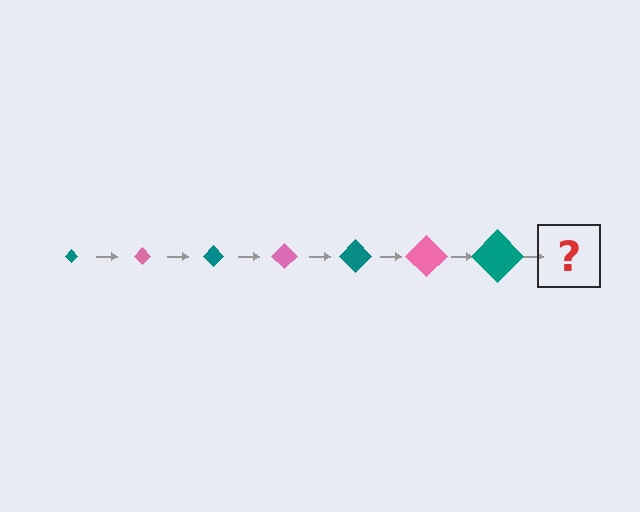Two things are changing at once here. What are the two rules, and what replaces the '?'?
The two rules are that the diamond grows larger each step and the color cycles through teal and pink. The '?' should be a pink diamond, larger than the previous one.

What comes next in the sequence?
The next element should be a pink diamond, larger than the previous one.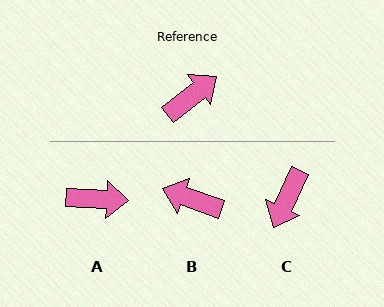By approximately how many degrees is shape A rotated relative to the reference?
Approximately 41 degrees clockwise.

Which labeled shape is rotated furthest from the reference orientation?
C, about 153 degrees away.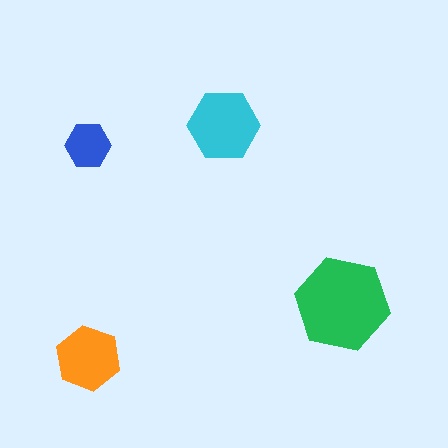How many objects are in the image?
There are 4 objects in the image.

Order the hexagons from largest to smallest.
the green one, the cyan one, the orange one, the blue one.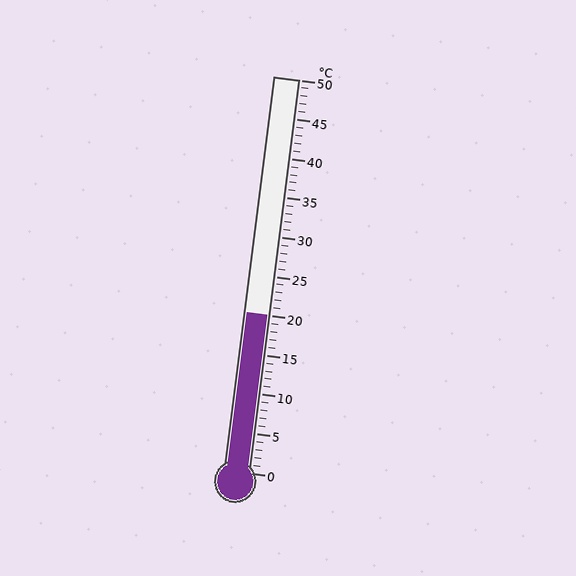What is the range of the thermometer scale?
The thermometer scale ranges from 0°C to 50°C.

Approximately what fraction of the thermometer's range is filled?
The thermometer is filled to approximately 40% of its range.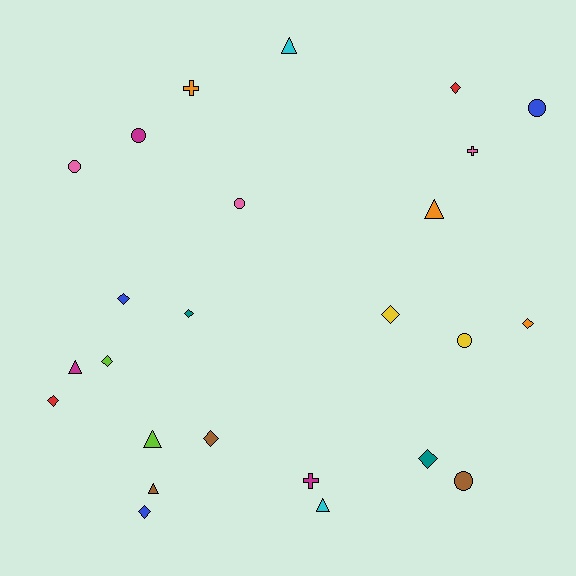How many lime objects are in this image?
There are 2 lime objects.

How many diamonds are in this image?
There are 10 diamonds.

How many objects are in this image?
There are 25 objects.